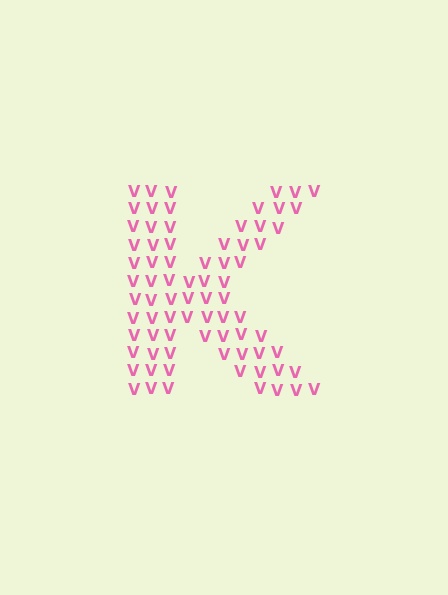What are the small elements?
The small elements are letter V's.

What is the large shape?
The large shape is the letter K.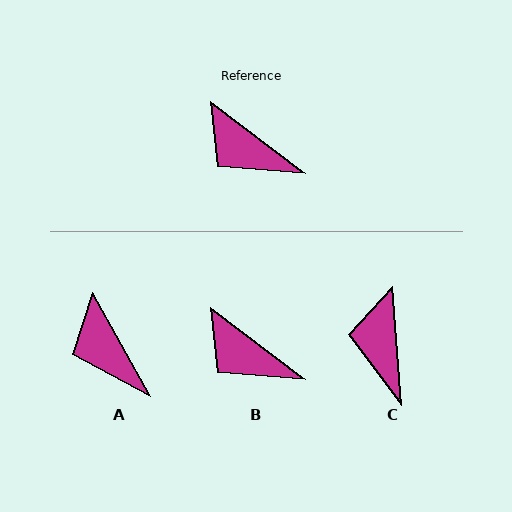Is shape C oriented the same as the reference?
No, it is off by about 49 degrees.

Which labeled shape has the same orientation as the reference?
B.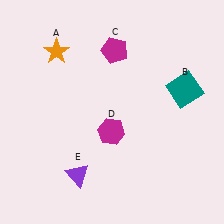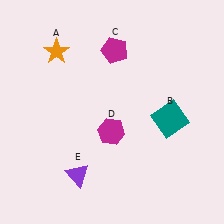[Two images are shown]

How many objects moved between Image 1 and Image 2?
1 object moved between the two images.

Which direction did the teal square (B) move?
The teal square (B) moved down.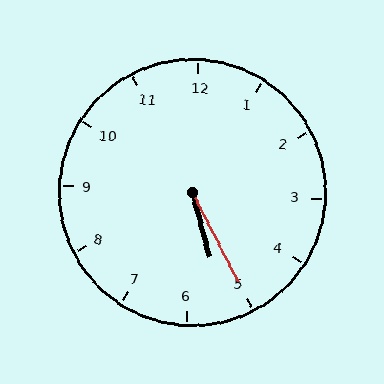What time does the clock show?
5:25.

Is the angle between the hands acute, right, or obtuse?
It is acute.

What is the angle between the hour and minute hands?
Approximately 12 degrees.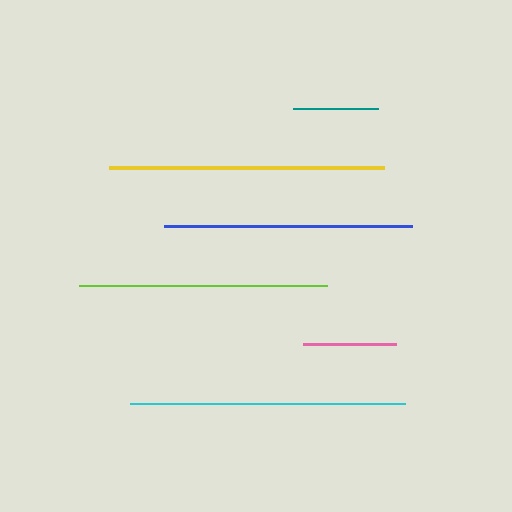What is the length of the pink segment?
The pink segment is approximately 94 pixels long.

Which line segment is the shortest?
The teal line is the shortest at approximately 85 pixels.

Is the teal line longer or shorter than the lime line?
The lime line is longer than the teal line.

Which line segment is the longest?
The cyan line is the longest at approximately 275 pixels.